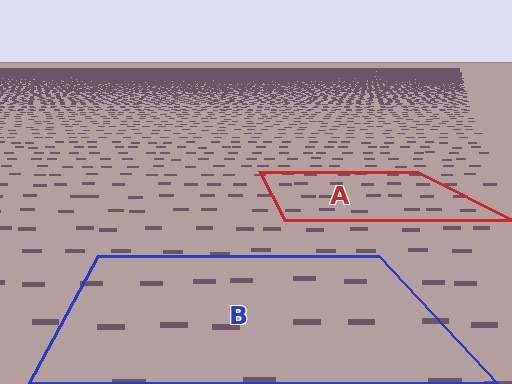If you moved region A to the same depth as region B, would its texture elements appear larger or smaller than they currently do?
They would appear larger. At a closer depth, the same texture elements are projected at a bigger on-screen size.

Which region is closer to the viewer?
Region B is closer. The texture elements there are larger and more spread out.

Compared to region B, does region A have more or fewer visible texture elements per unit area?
Region A has more texture elements per unit area — they are packed more densely because it is farther away.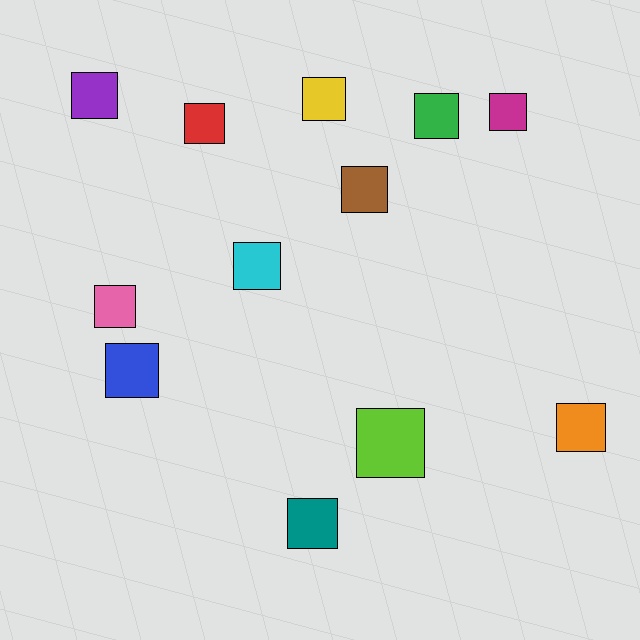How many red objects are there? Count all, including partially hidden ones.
There is 1 red object.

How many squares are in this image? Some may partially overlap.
There are 12 squares.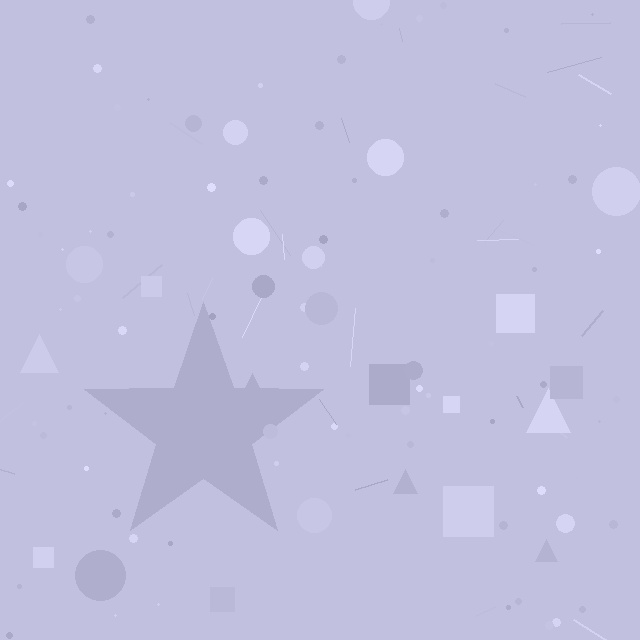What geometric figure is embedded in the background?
A star is embedded in the background.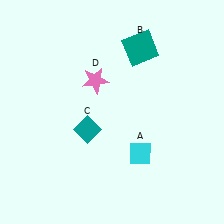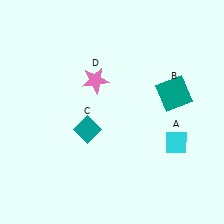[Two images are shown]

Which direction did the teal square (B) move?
The teal square (B) moved down.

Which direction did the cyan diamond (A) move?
The cyan diamond (A) moved right.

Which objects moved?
The objects that moved are: the cyan diamond (A), the teal square (B).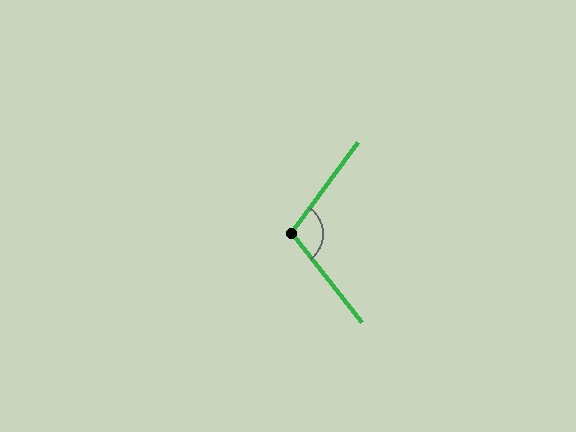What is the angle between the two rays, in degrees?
Approximately 105 degrees.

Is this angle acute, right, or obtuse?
It is obtuse.